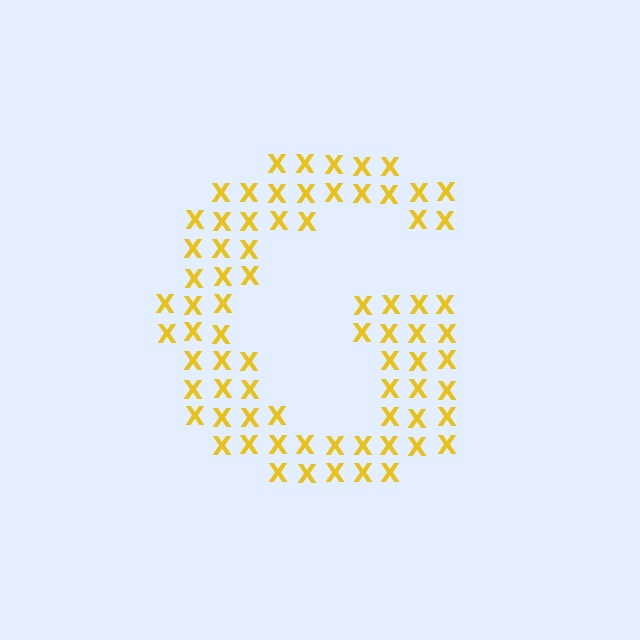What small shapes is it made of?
It is made of small letter X's.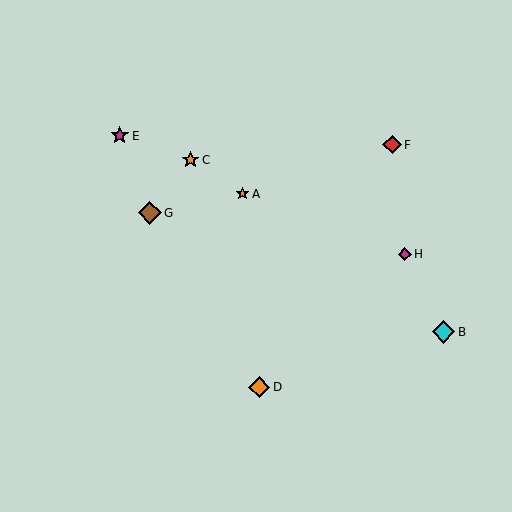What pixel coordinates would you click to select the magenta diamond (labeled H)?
Click at (405, 254) to select the magenta diamond H.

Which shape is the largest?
The brown diamond (labeled G) is the largest.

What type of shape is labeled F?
Shape F is a red diamond.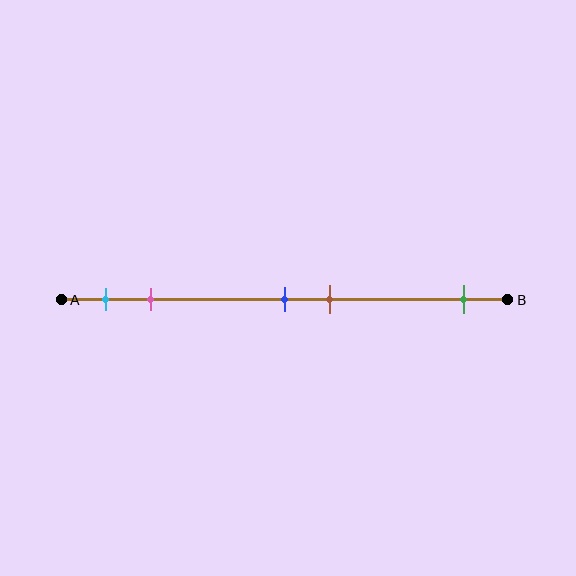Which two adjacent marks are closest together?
The blue and brown marks are the closest adjacent pair.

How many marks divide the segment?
There are 5 marks dividing the segment.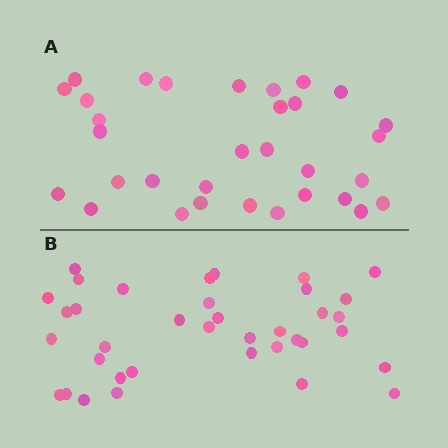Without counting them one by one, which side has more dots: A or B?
Region B (the bottom region) has more dots.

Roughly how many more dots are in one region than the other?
Region B has about 5 more dots than region A.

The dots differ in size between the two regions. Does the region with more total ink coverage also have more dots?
No. Region A has more total ink coverage because its dots are larger, but region B actually contains more individual dots. Total area can be misleading — the number of items is what matters here.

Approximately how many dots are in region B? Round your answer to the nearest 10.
About 40 dots. (The exact count is 37, which rounds to 40.)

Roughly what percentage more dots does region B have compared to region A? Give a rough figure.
About 15% more.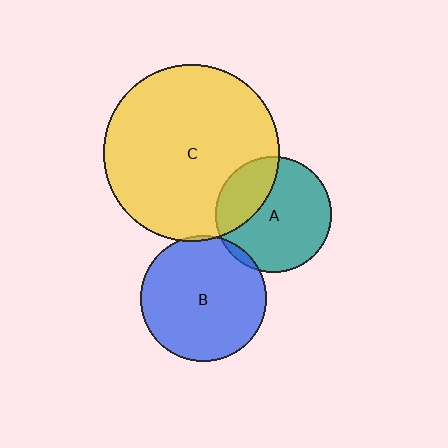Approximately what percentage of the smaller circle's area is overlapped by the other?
Approximately 5%.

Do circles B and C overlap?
Yes.